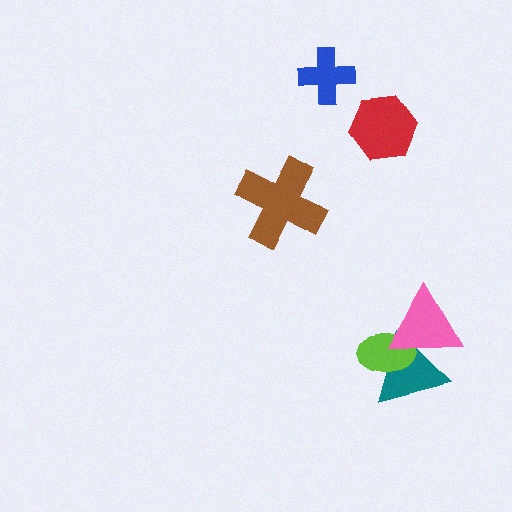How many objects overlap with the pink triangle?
2 objects overlap with the pink triangle.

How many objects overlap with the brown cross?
0 objects overlap with the brown cross.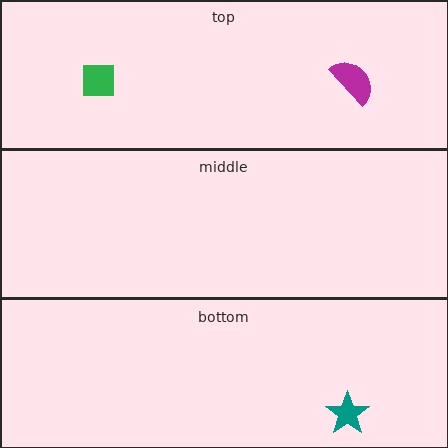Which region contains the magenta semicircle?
The top region.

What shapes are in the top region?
The magenta semicircle, the green square.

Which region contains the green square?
The top region.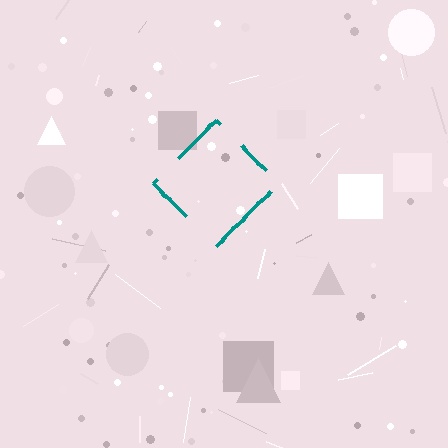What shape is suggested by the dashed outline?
The dashed outline suggests a diamond.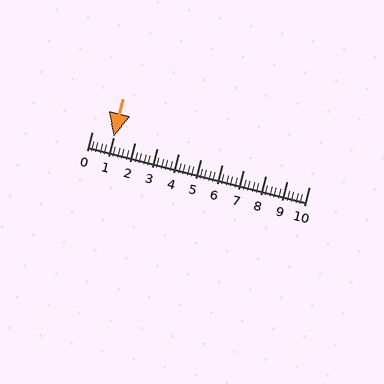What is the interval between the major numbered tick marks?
The major tick marks are spaced 1 units apart.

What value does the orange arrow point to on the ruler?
The orange arrow points to approximately 1.0.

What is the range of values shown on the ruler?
The ruler shows values from 0 to 10.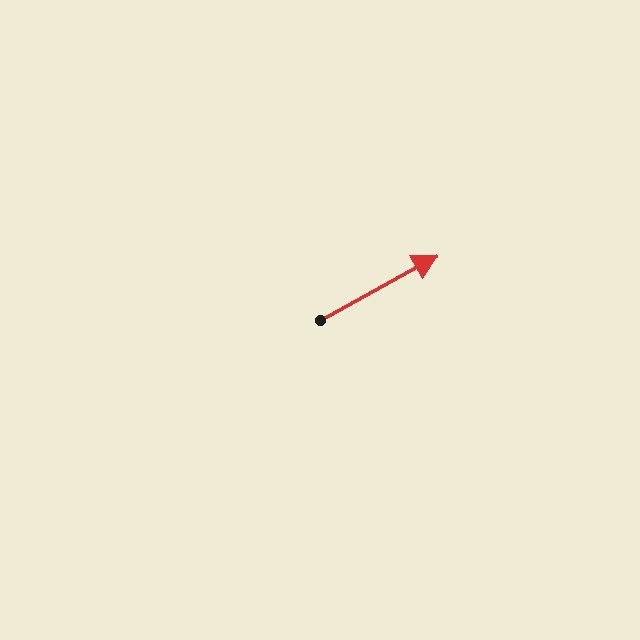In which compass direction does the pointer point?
Northeast.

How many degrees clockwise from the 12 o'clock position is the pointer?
Approximately 61 degrees.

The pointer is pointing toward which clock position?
Roughly 2 o'clock.